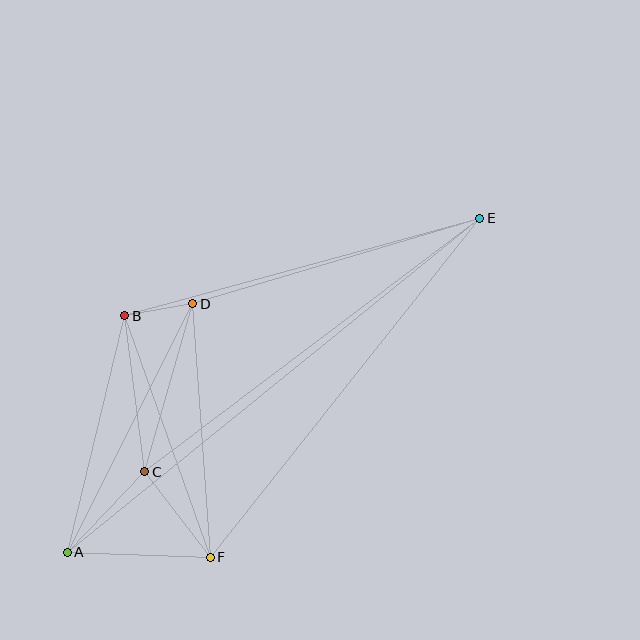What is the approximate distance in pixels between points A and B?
The distance between A and B is approximately 243 pixels.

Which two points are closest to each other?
Points B and D are closest to each other.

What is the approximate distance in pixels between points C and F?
The distance between C and F is approximately 108 pixels.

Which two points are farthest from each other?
Points A and E are farthest from each other.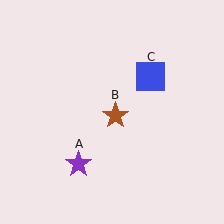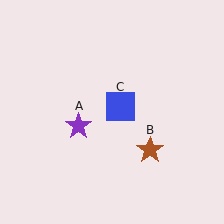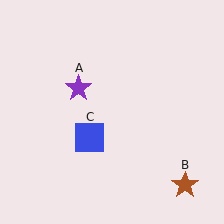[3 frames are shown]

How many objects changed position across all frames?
3 objects changed position: purple star (object A), brown star (object B), blue square (object C).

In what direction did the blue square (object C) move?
The blue square (object C) moved down and to the left.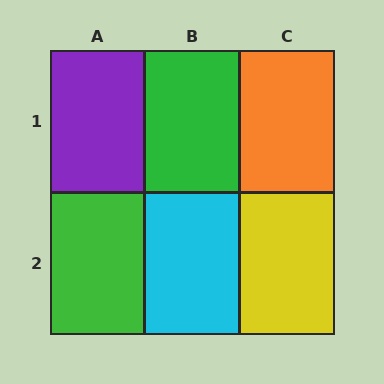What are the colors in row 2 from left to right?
Green, cyan, yellow.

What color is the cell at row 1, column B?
Green.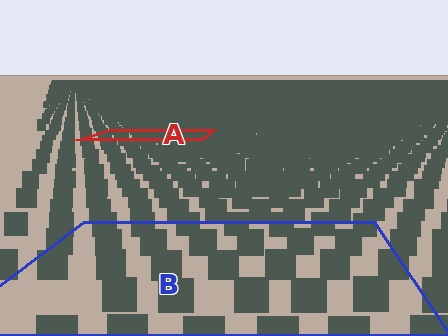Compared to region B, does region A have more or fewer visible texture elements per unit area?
Region A has more texture elements per unit area — they are packed more densely because it is farther away.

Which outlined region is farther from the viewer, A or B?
Region A is farther from the viewer — the texture elements inside it appear smaller and more densely packed.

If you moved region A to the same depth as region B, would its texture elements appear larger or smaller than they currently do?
They would appear larger. At a closer depth, the same texture elements are projected at a bigger on-screen size.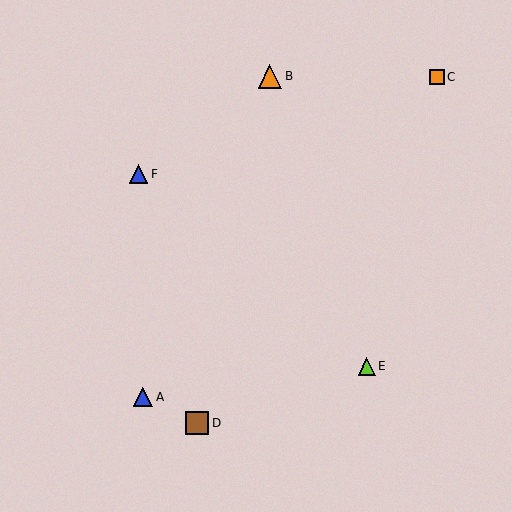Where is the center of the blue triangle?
The center of the blue triangle is at (139, 174).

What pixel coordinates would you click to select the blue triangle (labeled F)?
Click at (139, 174) to select the blue triangle F.